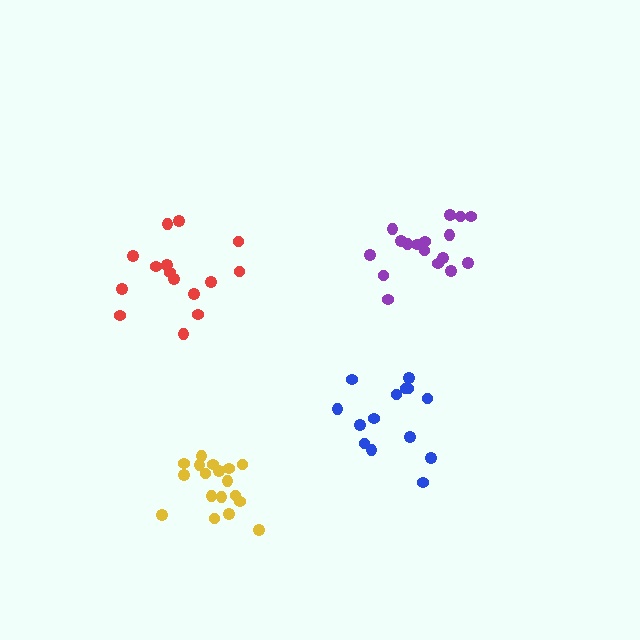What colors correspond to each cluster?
The clusters are colored: blue, yellow, red, purple.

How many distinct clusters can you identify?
There are 4 distinct clusters.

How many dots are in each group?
Group 1: 14 dots, Group 2: 18 dots, Group 3: 15 dots, Group 4: 17 dots (64 total).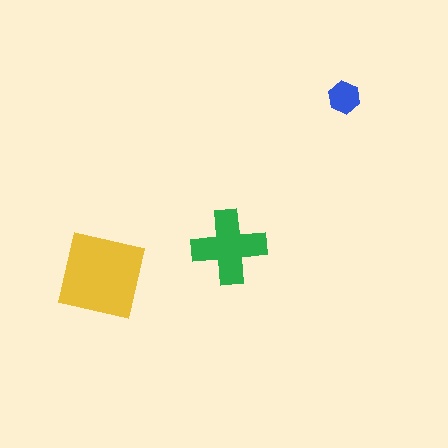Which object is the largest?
The yellow square.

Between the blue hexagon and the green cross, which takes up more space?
The green cross.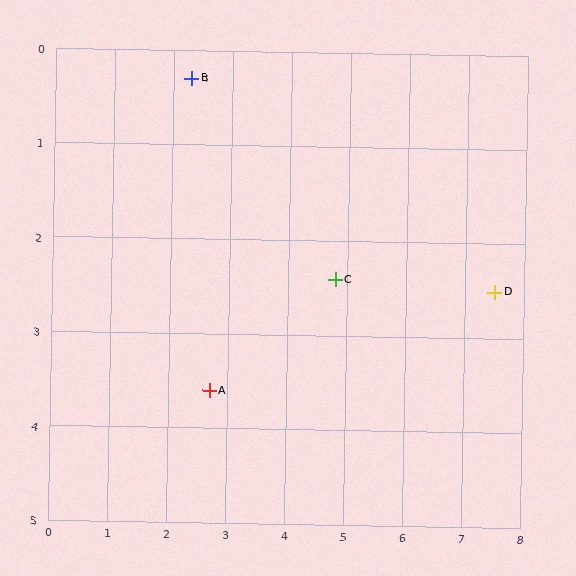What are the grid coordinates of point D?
Point D is at approximately (7.5, 2.5).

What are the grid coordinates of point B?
Point B is at approximately (2.3, 0.3).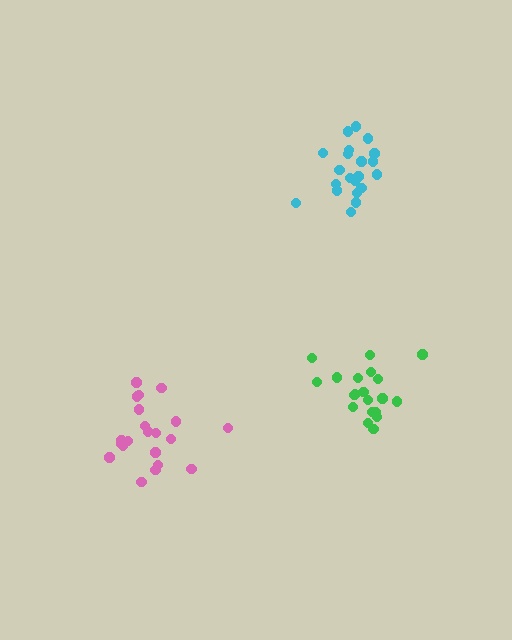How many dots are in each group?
Group 1: 21 dots, Group 2: 20 dots, Group 3: 21 dots (62 total).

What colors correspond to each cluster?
The clusters are colored: cyan, green, pink.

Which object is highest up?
The cyan cluster is topmost.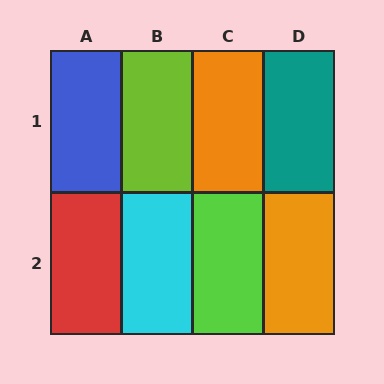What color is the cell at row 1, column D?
Teal.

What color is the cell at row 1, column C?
Orange.